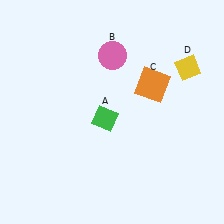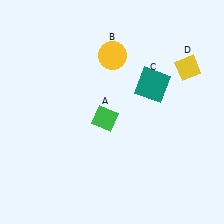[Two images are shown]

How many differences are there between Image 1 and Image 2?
There are 2 differences between the two images.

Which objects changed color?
B changed from pink to yellow. C changed from orange to teal.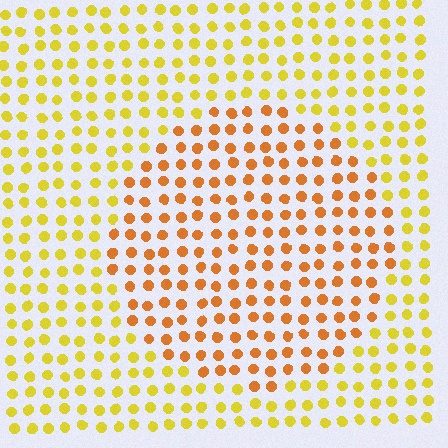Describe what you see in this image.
The image is filled with small yellow elements in a uniform arrangement. A circle-shaped region is visible where the elements are tinted to a slightly different hue, forming a subtle color boundary.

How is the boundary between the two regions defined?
The boundary is defined purely by a slight shift in hue (about 31 degrees). Spacing, size, and orientation are identical on both sides.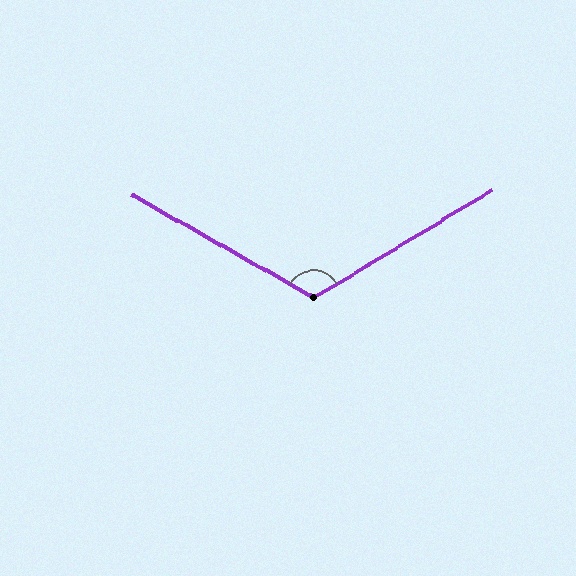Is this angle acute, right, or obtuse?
It is obtuse.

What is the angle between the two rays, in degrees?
Approximately 120 degrees.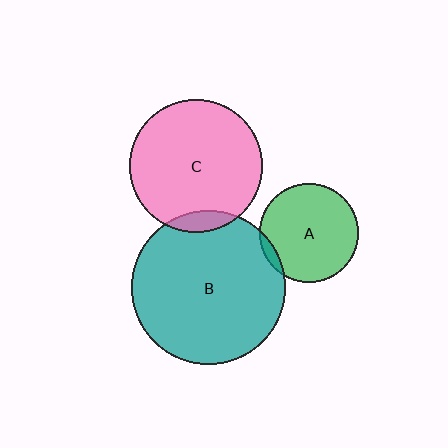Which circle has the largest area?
Circle B (teal).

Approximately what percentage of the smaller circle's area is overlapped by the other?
Approximately 5%.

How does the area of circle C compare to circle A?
Approximately 1.8 times.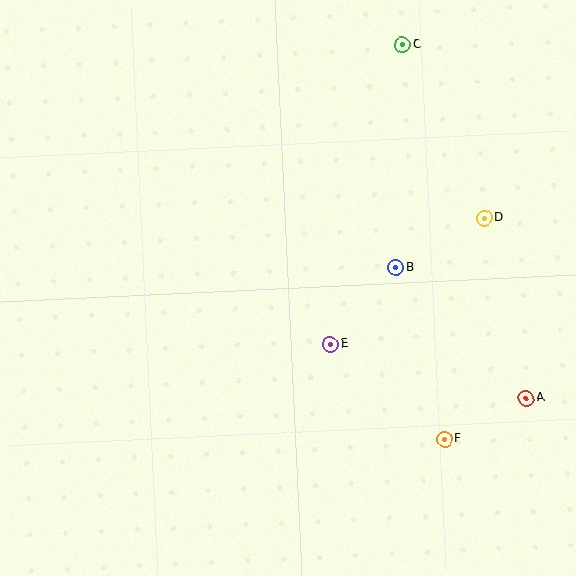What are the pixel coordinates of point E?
Point E is at (330, 344).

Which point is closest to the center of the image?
Point E at (330, 344) is closest to the center.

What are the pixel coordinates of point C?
Point C is at (402, 45).